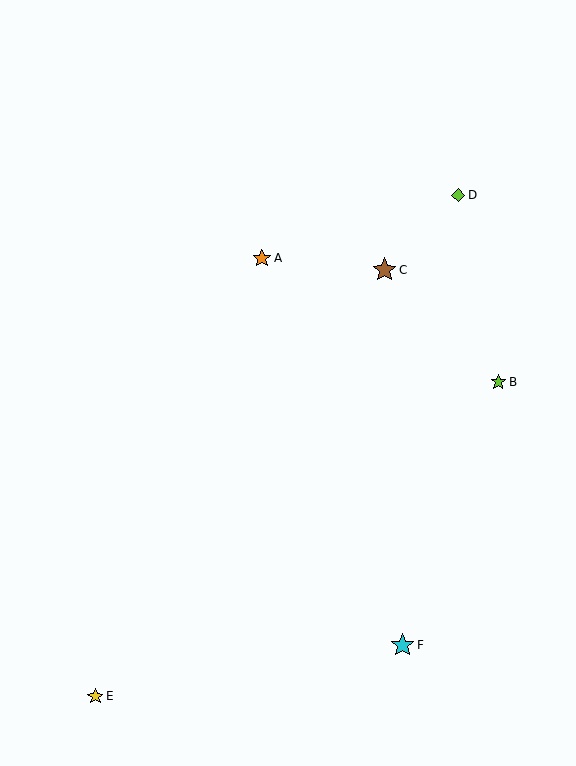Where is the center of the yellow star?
The center of the yellow star is at (95, 696).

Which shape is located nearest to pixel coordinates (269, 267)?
The orange star (labeled A) at (262, 258) is nearest to that location.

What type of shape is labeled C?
Shape C is a brown star.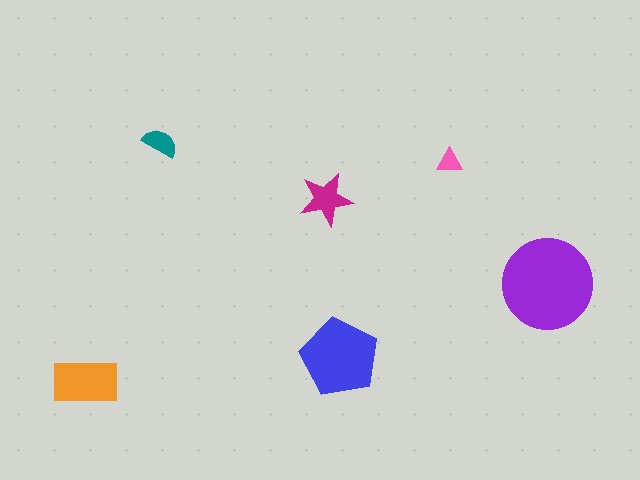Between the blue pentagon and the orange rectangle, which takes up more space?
The blue pentagon.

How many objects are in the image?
There are 6 objects in the image.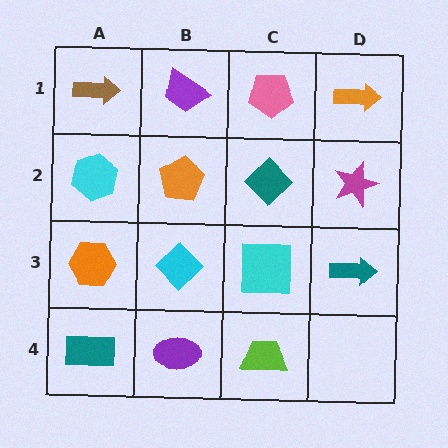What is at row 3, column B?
A cyan diamond.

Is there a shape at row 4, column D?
No, that cell is empty.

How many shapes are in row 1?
4 shapes.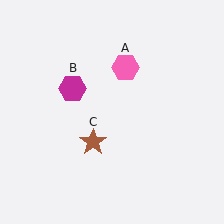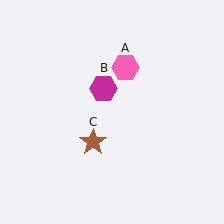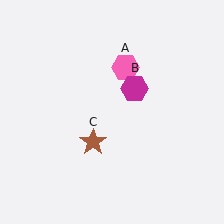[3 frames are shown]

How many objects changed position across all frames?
1 object changed position: magenta hexagon (object B).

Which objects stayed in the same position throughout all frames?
Pink hexagon (object A) and brown star (object C) remained stationary.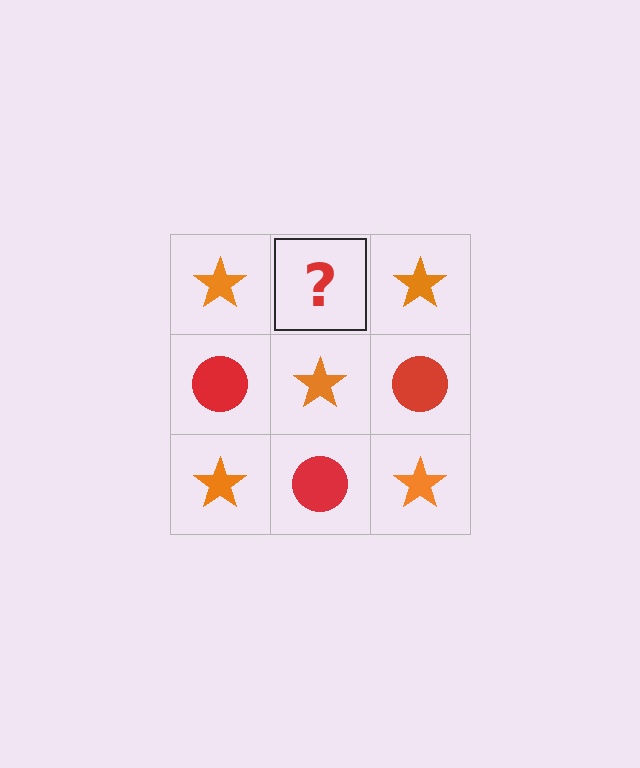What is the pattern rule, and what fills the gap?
The rule is that it alternates orange star and red circle in a checkerboard pattern. The gap should be filled with a red circle.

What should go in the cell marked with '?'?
The missing cell should contain a red circle.